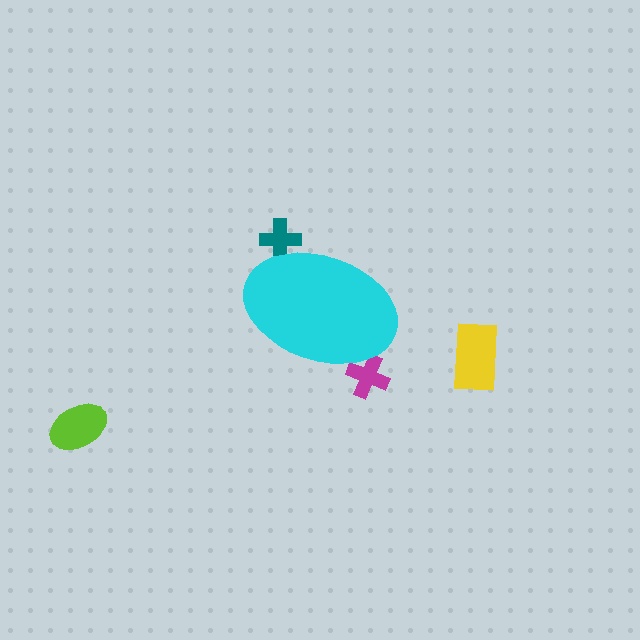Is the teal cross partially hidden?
Yes, the teal cross is partially hidden behind the cyan ellipse.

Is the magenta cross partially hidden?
Yes, the magenta cross is partially hidden behind the cyan ellipse.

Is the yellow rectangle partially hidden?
No, the yellow rectangle is fully visible.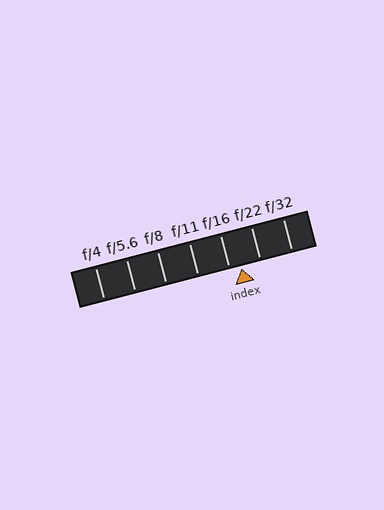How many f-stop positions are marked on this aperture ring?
There are 7 f-stop positions marked.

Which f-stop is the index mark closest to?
The index mark is closest to f/16.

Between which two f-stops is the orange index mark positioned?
The index mark is between f/16 and f/22.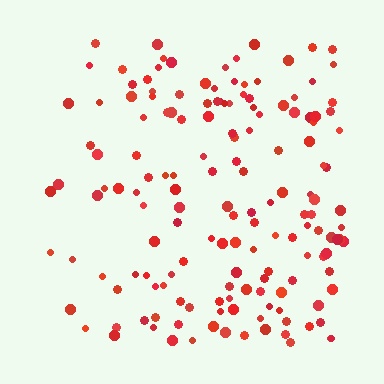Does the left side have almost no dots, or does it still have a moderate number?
Still a moderate number, just noticeably fewer than the right.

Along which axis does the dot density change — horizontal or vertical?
Horizontal.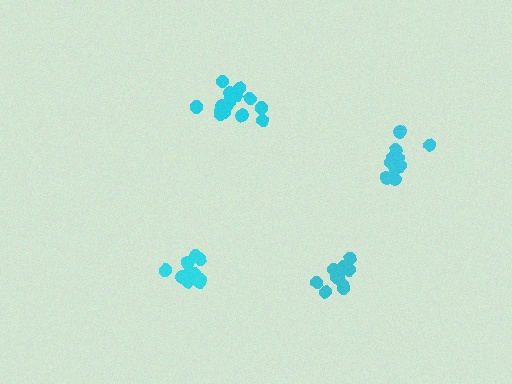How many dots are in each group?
Group 1: 15 dots, Group 2: 10 dots, Group 3: 11 dots, Group 4: 10 dots (46 total).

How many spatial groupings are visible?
There are 4 spatial groupings.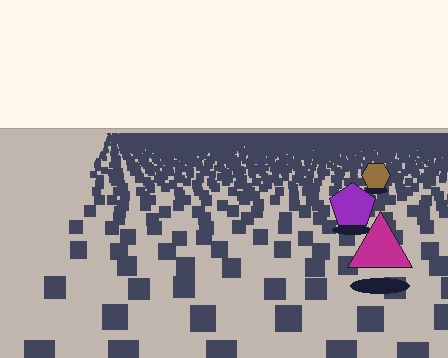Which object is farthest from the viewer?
The brown hexagon is farthest from the viewer. It appears smaller and the ground texture around it is denser.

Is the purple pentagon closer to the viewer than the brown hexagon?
Yes. The purple pentagon is closer — you can tell from the texture gradient: the ground texture is coarser near it.